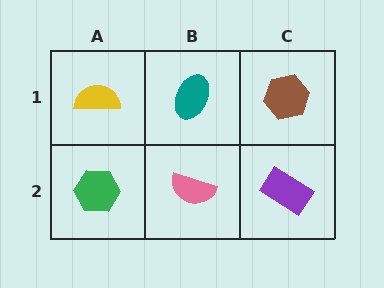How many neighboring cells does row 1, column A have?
2.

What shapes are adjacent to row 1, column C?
A purple rectangle (row 2, column C), a teal ellipse (row 1, column B).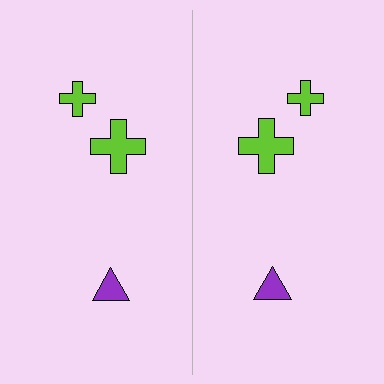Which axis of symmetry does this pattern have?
The pattern has a vertical axis of symmetry running through the center of the image.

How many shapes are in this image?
There are 6 shapes in this image.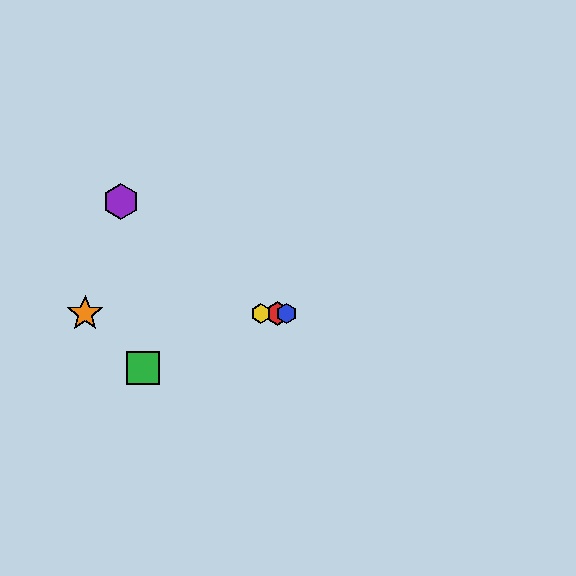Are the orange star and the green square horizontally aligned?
No, the orange star is at y≈314 and the green square is at y≈368.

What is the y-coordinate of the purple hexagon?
The purple hexagon is at y≈202.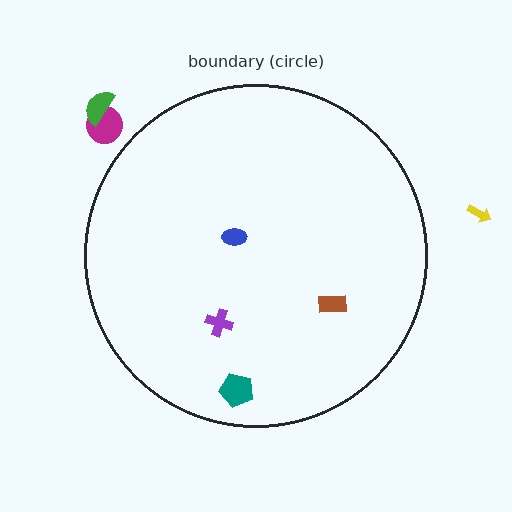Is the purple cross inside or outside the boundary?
Inside.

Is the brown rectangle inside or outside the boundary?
Inside.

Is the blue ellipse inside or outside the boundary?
Inside.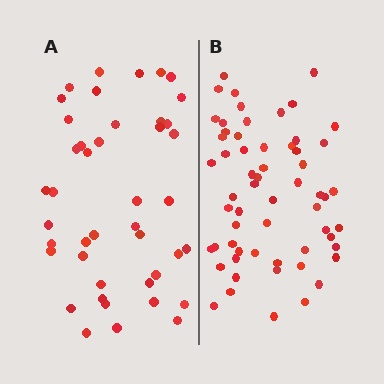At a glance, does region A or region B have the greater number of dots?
Region B (the right region) has more dots.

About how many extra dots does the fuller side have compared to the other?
Region B has approximately 15 more dots than region A.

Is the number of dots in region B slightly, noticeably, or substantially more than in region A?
Region B has noticeably more, but not dramatically so. The ratio is roughly 1.4 to 1.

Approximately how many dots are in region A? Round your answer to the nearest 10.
About 40 dots. (The exact count is 43, which rounds to 40.)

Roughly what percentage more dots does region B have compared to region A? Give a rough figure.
About 40% more.